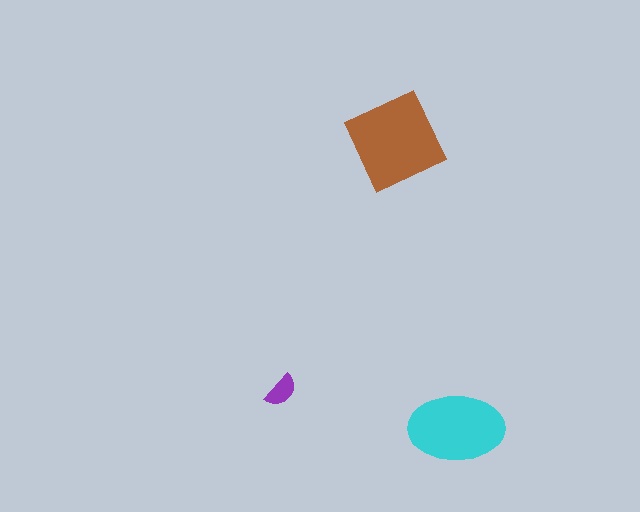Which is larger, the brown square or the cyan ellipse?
The brown square.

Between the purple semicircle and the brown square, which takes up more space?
The brown square.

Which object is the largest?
The brown square.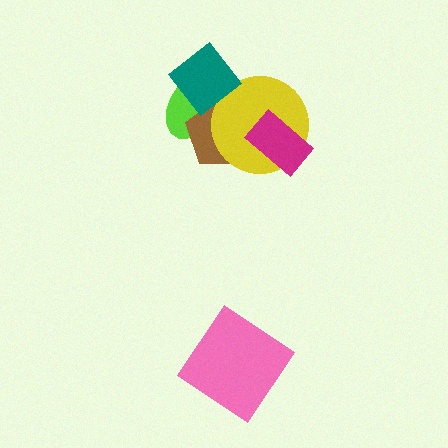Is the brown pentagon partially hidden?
Yes, it is partially covered by another shape.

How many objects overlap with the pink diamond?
0 objects overlap with the pink diamond.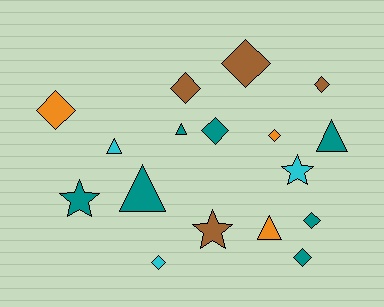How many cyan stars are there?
There is 1 cyan star.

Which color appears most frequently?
Teal, with 7 objects.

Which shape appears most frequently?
Diamond, with 9 objects.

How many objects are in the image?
There are 17 objects.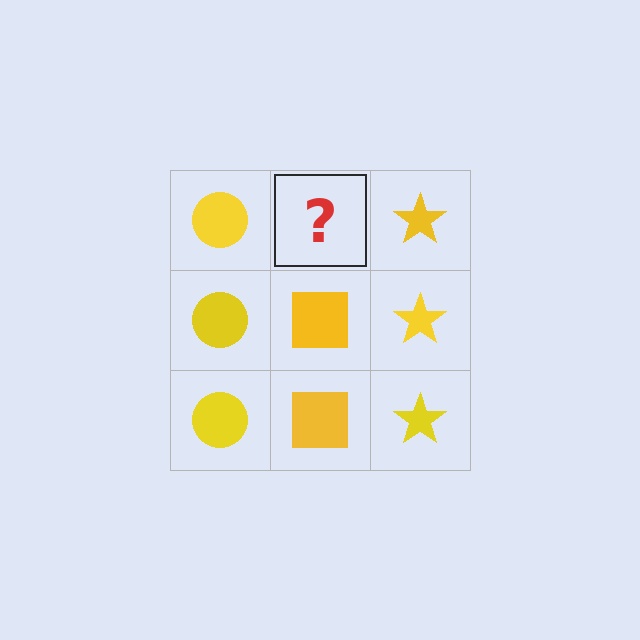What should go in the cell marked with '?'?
The missing cell should contain a yellow square.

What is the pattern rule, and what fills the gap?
The rule is that each column has a consistent shape. The gap should be filled with a yellow square.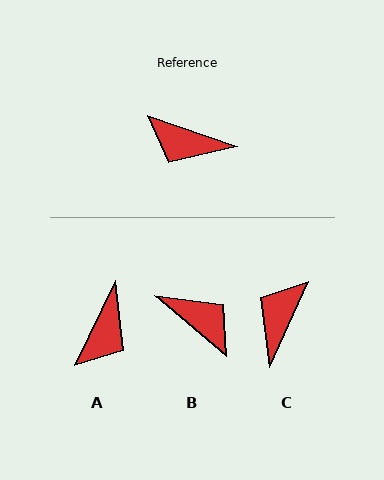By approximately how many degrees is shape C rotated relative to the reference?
Approximately 95 degrees clockwise.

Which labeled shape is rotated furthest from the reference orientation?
B, about 159 degrees away.